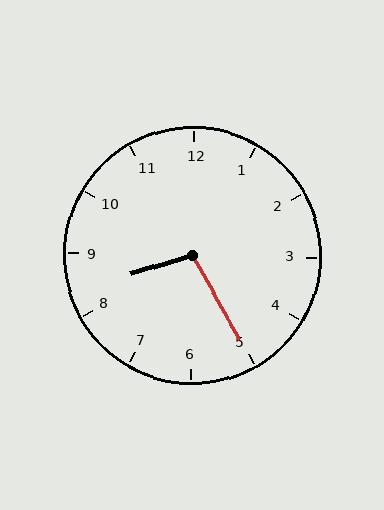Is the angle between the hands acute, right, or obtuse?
It is obtuse.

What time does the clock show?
8:25.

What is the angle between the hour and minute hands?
Approximately 102 degrees.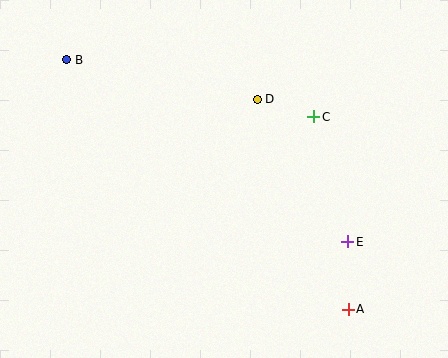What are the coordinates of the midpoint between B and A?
The midpoint between B and A is at (208, 184).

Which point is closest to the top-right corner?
Point C is closest to the top-right corner.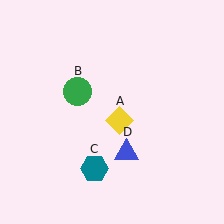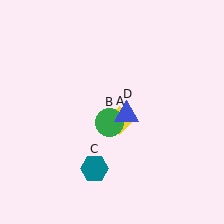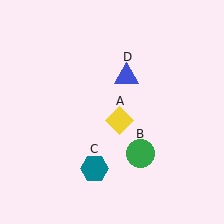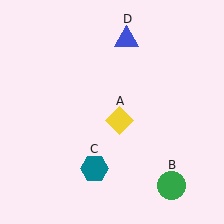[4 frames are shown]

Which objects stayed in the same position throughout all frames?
Yellow diamond (object A) and teal hexagon (object C) remained stationary.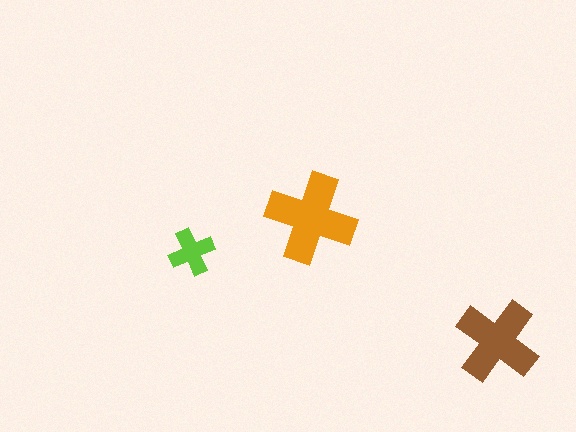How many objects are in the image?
There are 3 objects in the image.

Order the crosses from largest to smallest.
the orange one, the brown one, the lime one.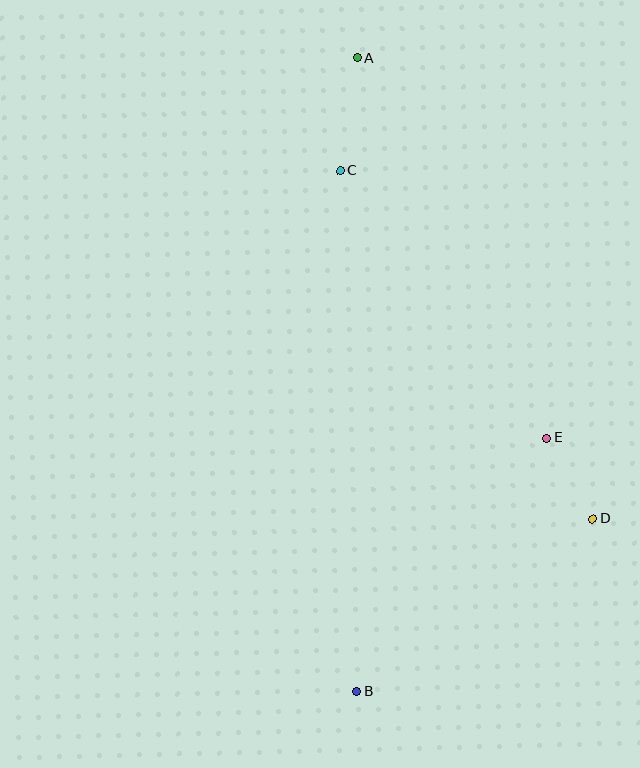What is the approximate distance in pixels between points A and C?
The distance between A and C is approximately 114 pixels.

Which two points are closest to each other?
Points D and E are closest to each other.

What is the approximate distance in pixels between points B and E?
The distance between B and E is approximately 317 pixels.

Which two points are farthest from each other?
Points A and B are farthest from each other.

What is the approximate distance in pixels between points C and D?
The distance between C and D is approximately 430 pixels.